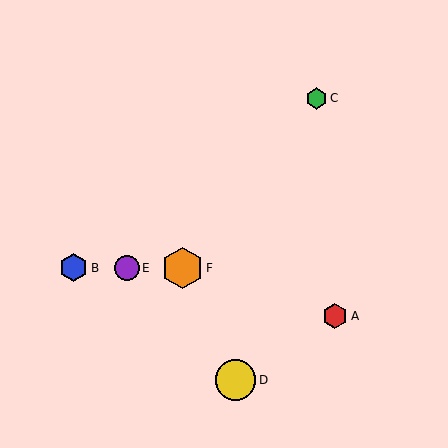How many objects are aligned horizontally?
3 objects (B, E, F) are aligned horizontally.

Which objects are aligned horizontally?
Objects B, E, F are aligned horizontally.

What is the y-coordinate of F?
Object F is at y≈268.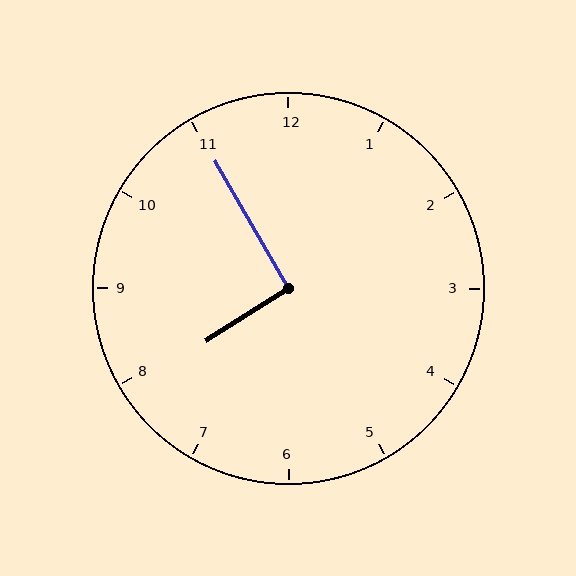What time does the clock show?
7:55.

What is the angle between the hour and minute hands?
Approximately 92 degrees.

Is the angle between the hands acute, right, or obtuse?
It is right.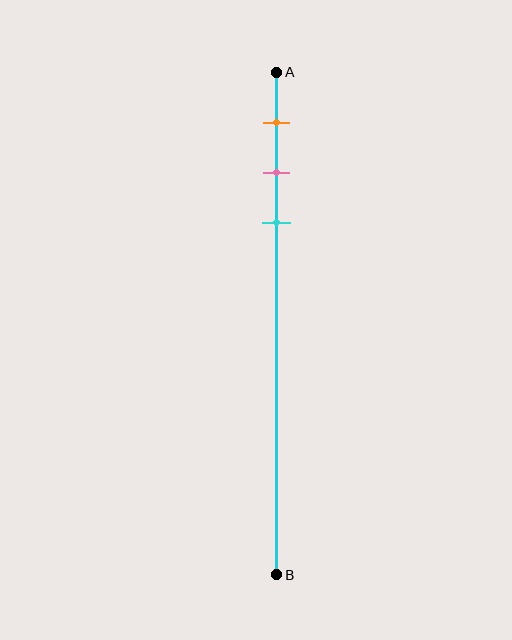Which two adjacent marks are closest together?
The pink and cyan marks are the closest adjacent pair.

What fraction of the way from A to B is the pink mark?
The pink mark is approximately 20% (0.2) of the way from A to B.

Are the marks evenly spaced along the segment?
Yes, the marks are approximately evenly spaced.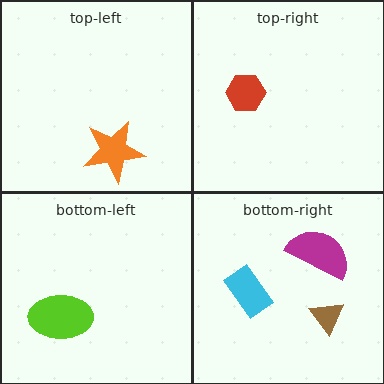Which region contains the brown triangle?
The bottom-right region.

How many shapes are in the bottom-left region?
1.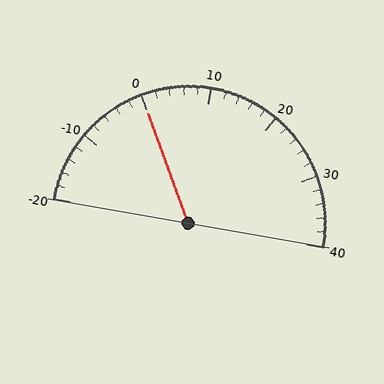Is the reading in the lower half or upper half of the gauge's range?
The reading is in the lower half of the range (-20 to 40).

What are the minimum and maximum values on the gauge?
The gauge ranges from -20 to 40.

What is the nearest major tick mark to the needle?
The nearest major tick mark is 0.